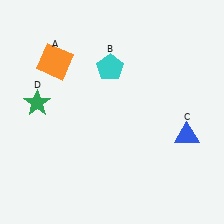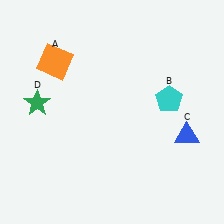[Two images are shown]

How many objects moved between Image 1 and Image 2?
1 object moved between the two images.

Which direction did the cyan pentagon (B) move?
The cyan pentagon (B) moved right.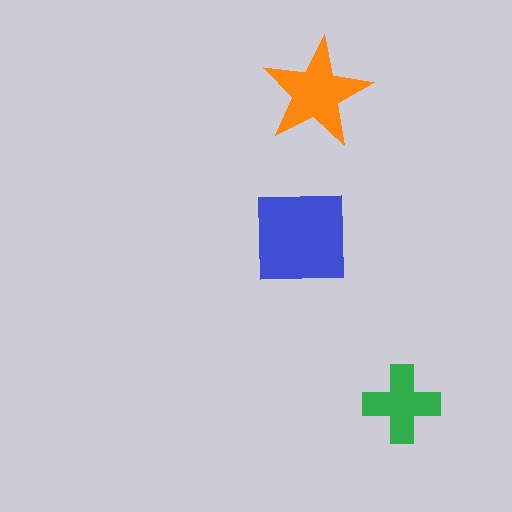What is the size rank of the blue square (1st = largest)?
1st.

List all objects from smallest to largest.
The green cross, the orange star, the blue square.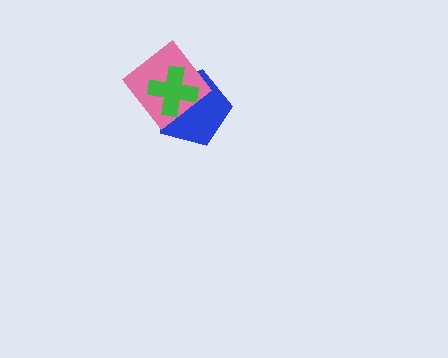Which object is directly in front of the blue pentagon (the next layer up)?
The pink diamond is directly in front of the blue pentagon.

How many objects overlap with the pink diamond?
2 objects overlap with the pink diamond.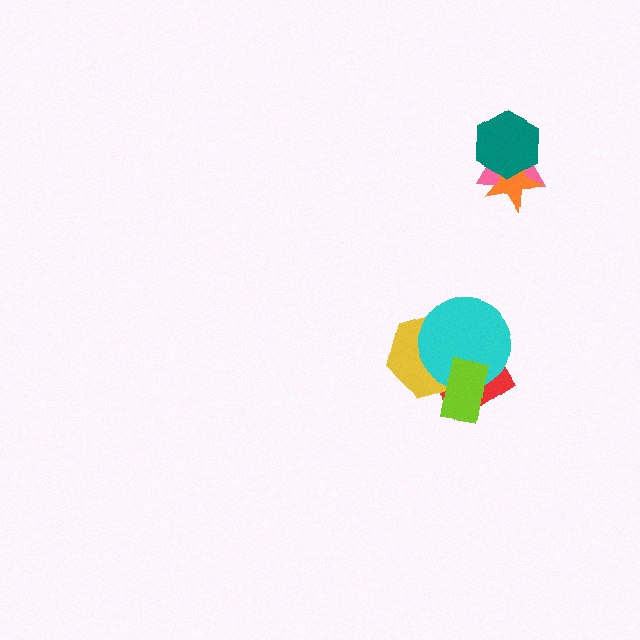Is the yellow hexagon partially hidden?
Yes, it is partially covered by another shape.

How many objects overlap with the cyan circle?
3 objects overlap with the cyan circle.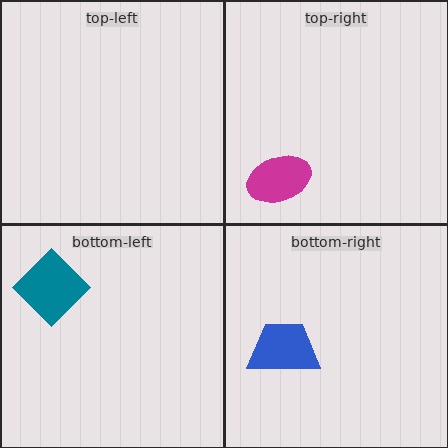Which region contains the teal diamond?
The bottom-left region.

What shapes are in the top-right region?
The magenta ellipse.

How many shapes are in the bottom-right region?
1.